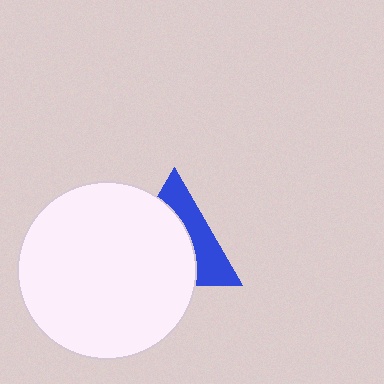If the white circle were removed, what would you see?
You would see the complete blue triangle.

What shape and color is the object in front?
The object in front is a white circle.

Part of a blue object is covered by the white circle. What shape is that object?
It is a triangle.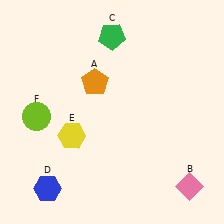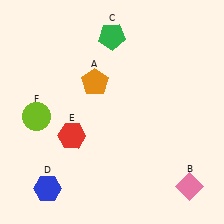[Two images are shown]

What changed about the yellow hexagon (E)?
In Image 1, E is yellow. In Image 2, it changed to red.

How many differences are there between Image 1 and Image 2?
There is 1 difference between the two images.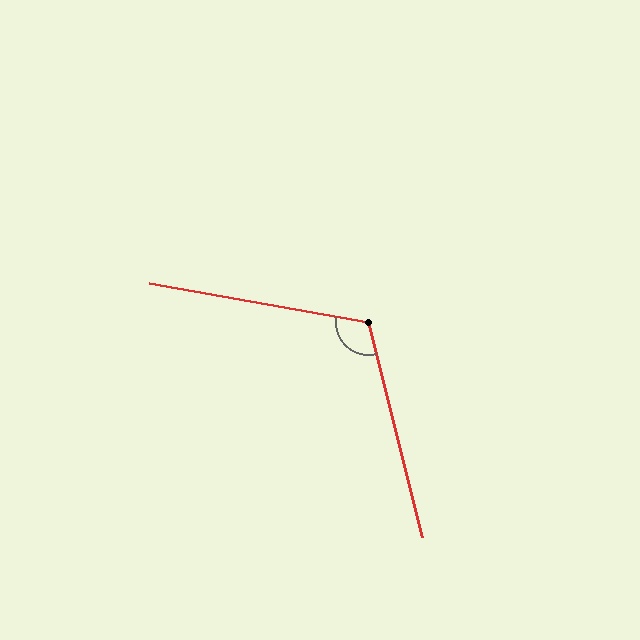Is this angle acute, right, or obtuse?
It is obtuse.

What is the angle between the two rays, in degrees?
Approximately 114 degrees.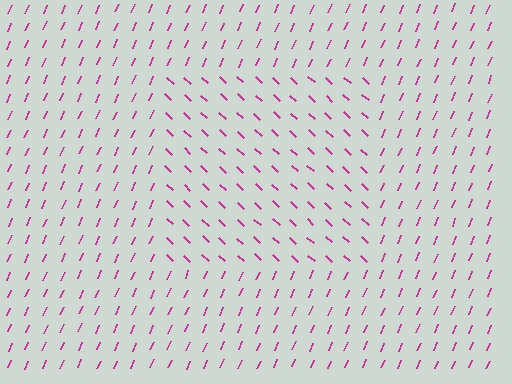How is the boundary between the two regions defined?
The boundary is defined purely by a change in line orientation (approximately 70 degrees difference). All lines are the same color and thickness.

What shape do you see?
I see a rectangle.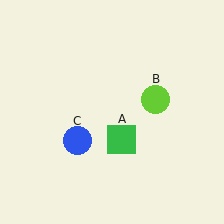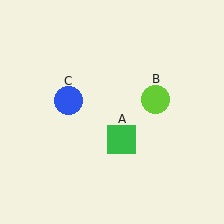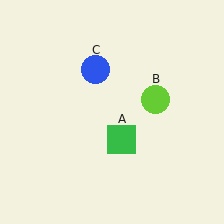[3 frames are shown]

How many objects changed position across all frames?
1 object changed position: blue circle (object C).